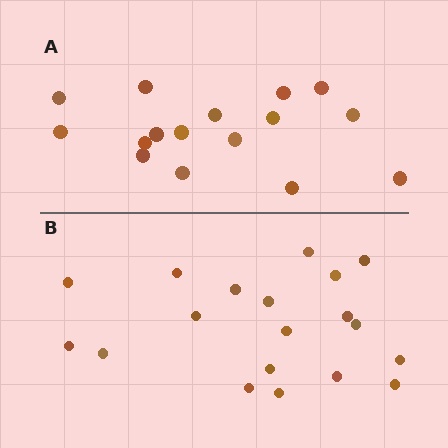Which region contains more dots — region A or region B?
Region B (the bottom region) has more dots.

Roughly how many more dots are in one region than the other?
Region B has just a few more — roughly 2 or 3 more dots than region A.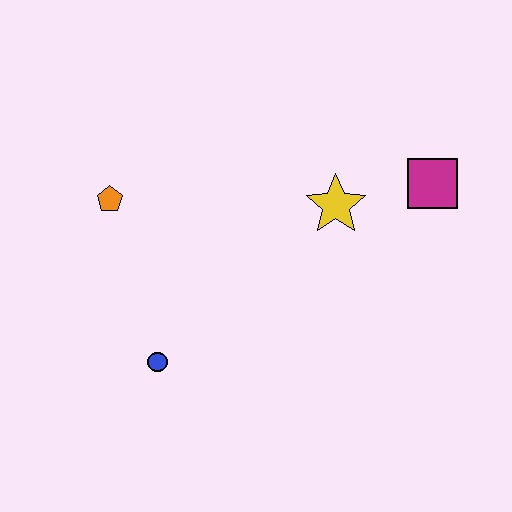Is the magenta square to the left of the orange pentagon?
No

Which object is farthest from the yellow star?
The blue circle is farthest from the yellow star.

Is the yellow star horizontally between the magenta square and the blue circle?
Yes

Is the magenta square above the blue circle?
Yes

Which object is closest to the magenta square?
The yellow star is closest to the magenta square.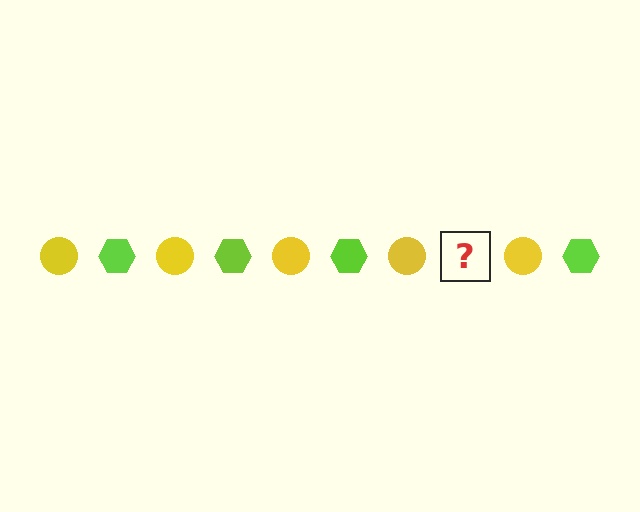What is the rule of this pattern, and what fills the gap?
The rule is that the pattern alternates between yellow circle and lime hexagon. The gap should be filled with a lime hexagon.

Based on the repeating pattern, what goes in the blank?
The blank should be a lime hexagon.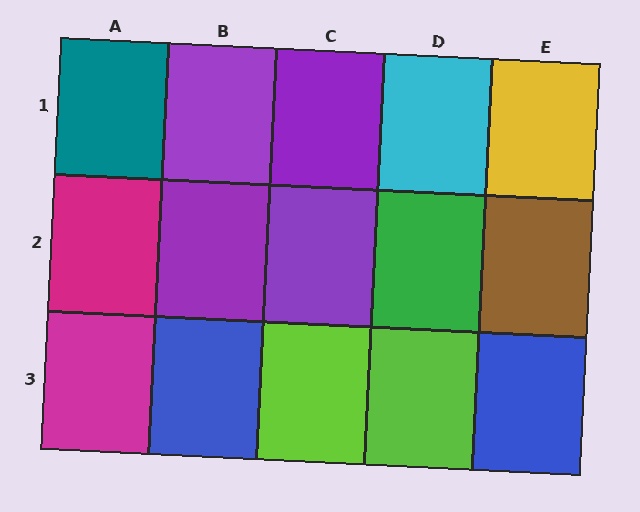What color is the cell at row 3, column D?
Lime.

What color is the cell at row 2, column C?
Purple.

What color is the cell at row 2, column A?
Magenta.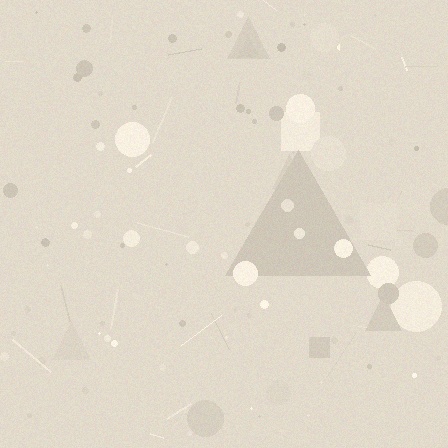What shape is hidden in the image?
A triangle is hidden in the image.